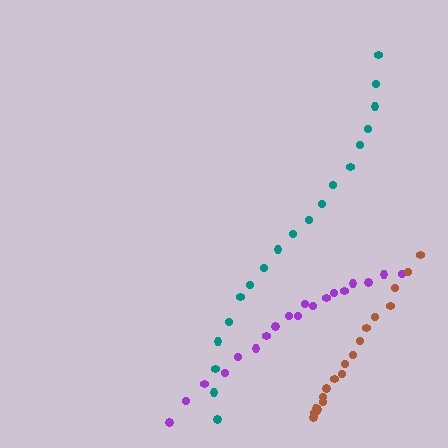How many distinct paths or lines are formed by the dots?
There are 3 distinct paths.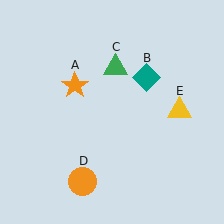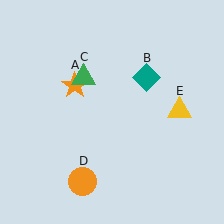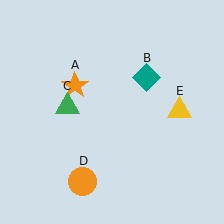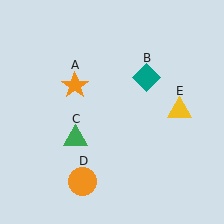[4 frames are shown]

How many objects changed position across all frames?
1 object changed position: green triangle (object C).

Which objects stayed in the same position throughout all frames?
Orange star (object A) and teal diamond (object B) and orange circle (object D) and yellow triangle (object E) remained stationary.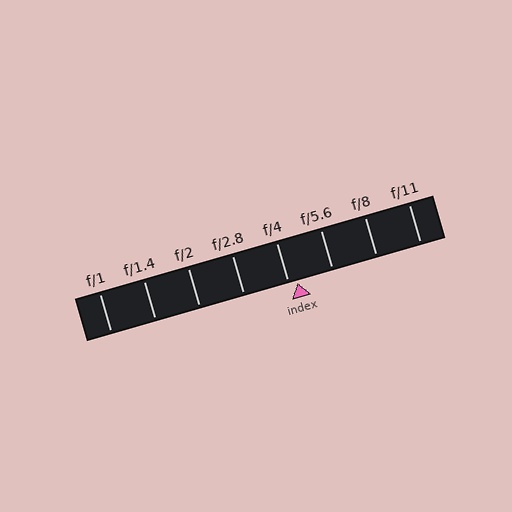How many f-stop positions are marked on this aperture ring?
There are 8 f-stop positions marked.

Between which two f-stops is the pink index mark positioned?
The index mark is between f/4 and f/5.6.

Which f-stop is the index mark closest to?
The index mark is closest to f/4.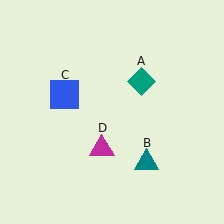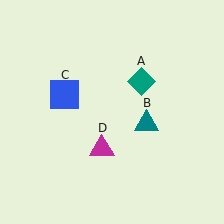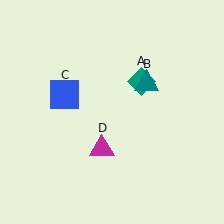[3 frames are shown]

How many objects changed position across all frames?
1 object changed position: teal triangle (object B).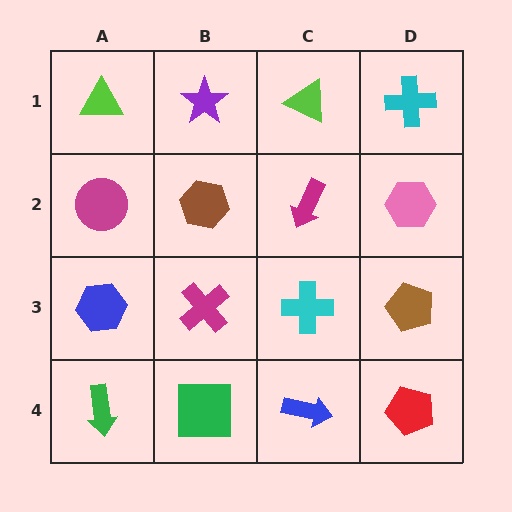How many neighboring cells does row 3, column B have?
4.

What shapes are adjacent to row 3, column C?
A magenta arrow (row 2, column C), a blue arrow (row 4, column C), a magenta cross (row 3, column B), a brown pentagon (row 3, column D).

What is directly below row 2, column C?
A cyan cross.